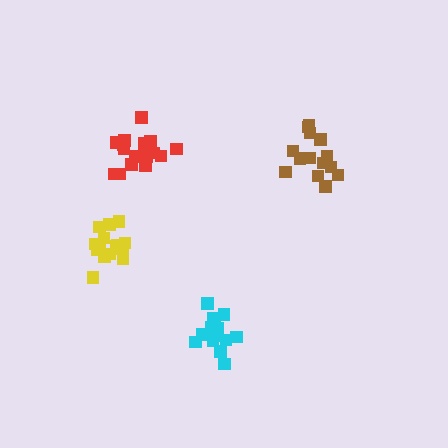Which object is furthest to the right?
The brown cluster is rightmost.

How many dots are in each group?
Group 1: 15 dots, Group 2: 14 dots, Group 3: 15 dots, Group 4: 18 dots (62 total).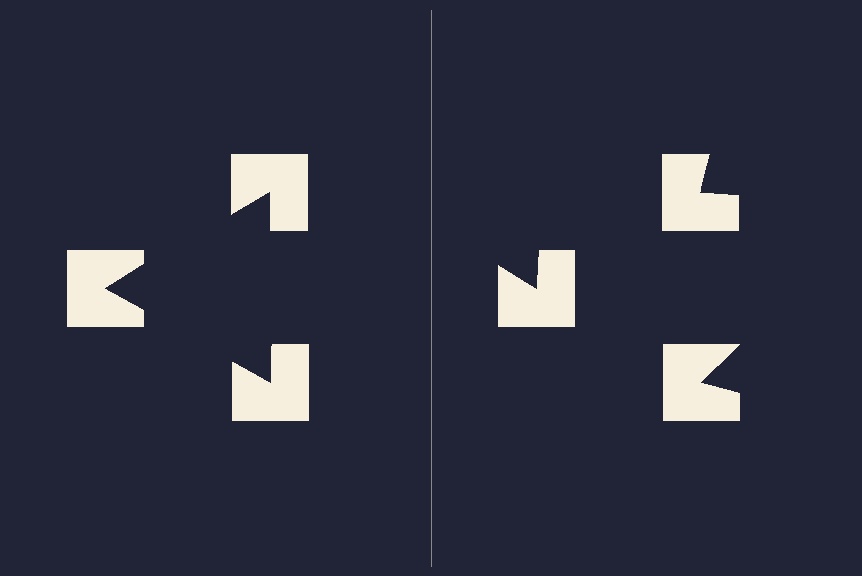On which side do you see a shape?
An illusory triangle appears on the left side. On the right side the wedge cuts are rotated, so no coherent shape forms.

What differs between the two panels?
The notched squares are positioned identically on both sides; only the wedge orientations differ. On the left they align to a triangle; on the right they are misaligned.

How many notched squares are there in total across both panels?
6 — 3 on each side.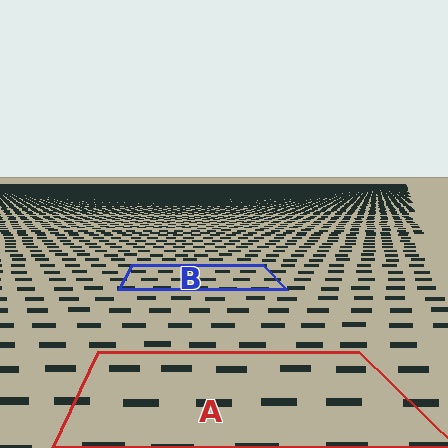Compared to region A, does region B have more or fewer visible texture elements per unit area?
Region B has more texture elements per unit area — they are packed more densely because it is farther away.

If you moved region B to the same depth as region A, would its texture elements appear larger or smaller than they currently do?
They would appear larger. At a closer depth, the same texture elements are projected at a bigger on-screen size.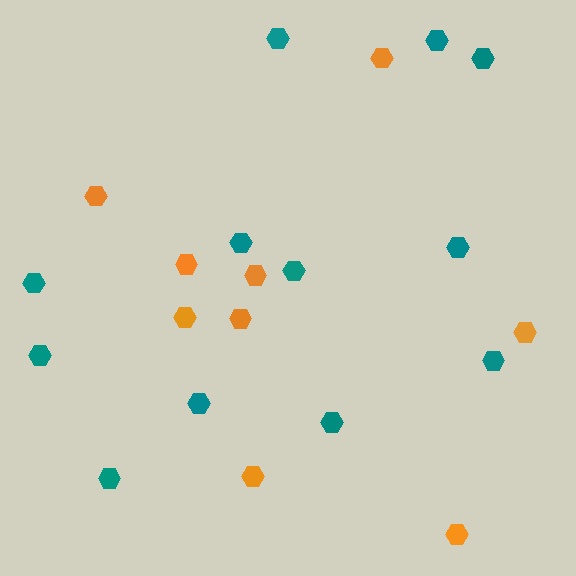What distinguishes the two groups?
There are 2 groups: one group of orange hexagons (9) and one group of teal hexagons (12).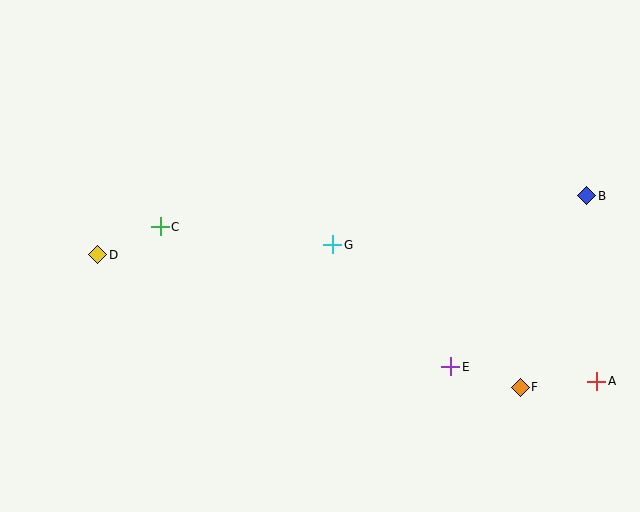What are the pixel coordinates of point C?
Point C is at (160, 227).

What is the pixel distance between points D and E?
The distance between D and E is 370 pixels.